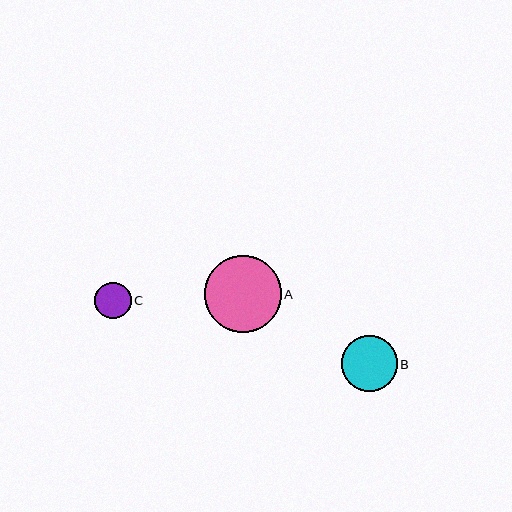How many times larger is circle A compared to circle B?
Circle A is approximately 1.4 times the size of circle B.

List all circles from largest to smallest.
From largest to smallest: A, B, C.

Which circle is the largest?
Circle A is the largest with a size of approximately 77 pixels.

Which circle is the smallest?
Circle C is the smallest with a size of approximately 37 pixels.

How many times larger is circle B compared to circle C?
Circle B is approximately 1.5 times the size of circle C.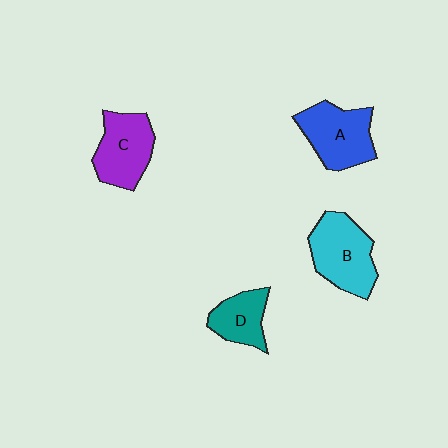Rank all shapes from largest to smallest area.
From largest to smallest: B (cyan), A (blue), C (purple), D (teal).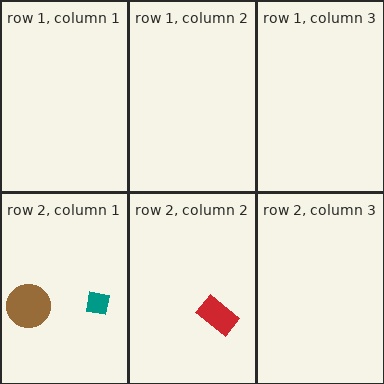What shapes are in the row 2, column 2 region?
The red rectangle.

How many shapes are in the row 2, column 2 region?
1.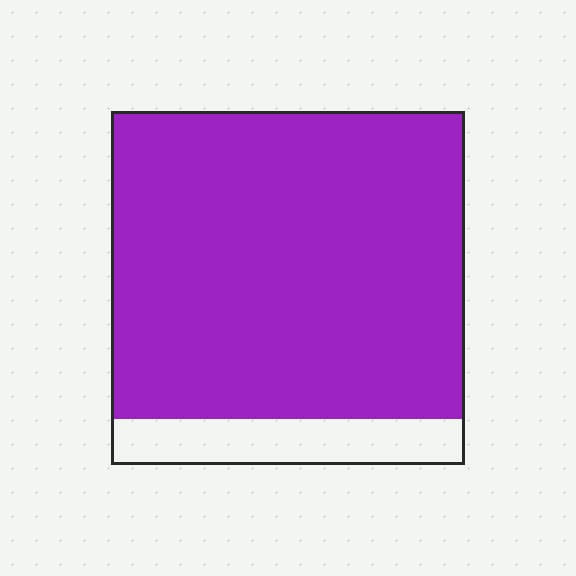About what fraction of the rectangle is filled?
About seven eighths (7/8).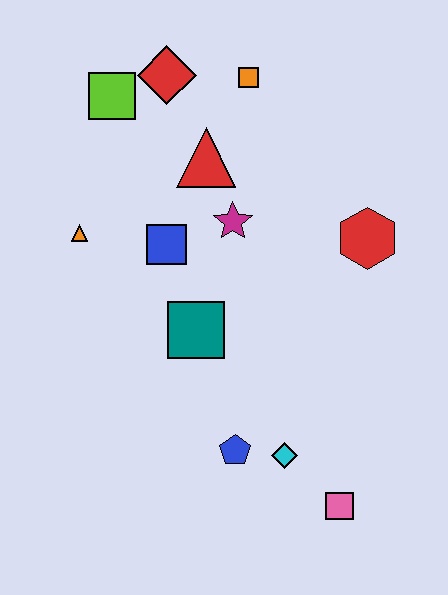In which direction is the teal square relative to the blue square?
The teal square is below the blue square.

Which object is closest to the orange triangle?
The blue square is closest to the orange triangle.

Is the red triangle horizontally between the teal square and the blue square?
No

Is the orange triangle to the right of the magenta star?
No